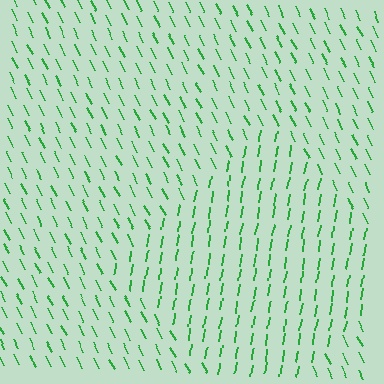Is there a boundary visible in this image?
Yes, there is a texture boundary formed by a change in line orientation.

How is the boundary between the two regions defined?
The boundary is defined purely by a change in line orientation (approximately 37 degrees difference). All lines are the same color and thickness.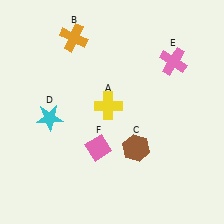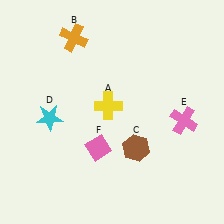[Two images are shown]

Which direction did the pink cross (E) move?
The pink cross (E) moved down.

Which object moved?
The pink cross (E) moved down.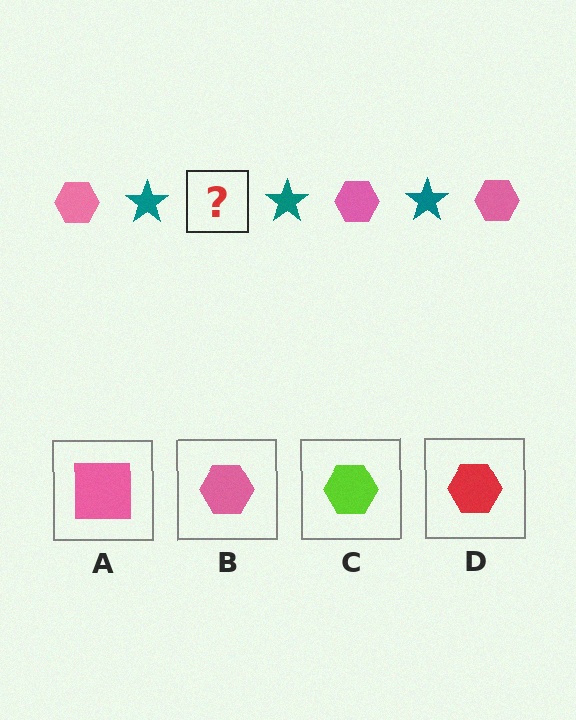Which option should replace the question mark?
Option B.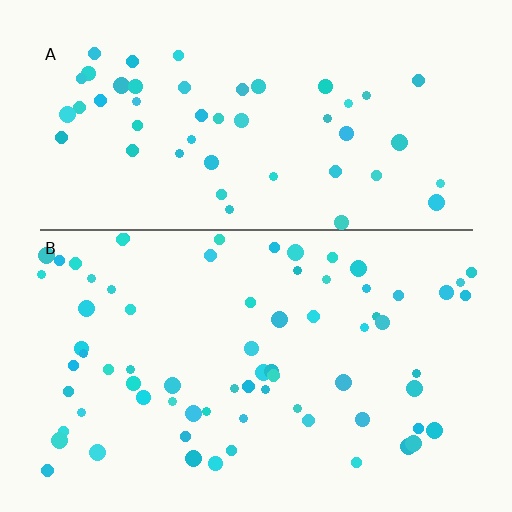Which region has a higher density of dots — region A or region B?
B (the bottom).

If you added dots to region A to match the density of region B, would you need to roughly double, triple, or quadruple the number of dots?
Approximately double.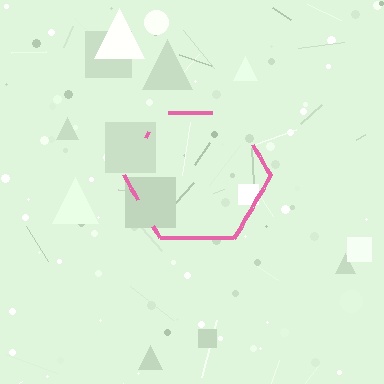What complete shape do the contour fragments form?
The contour fragments form a hexagon.